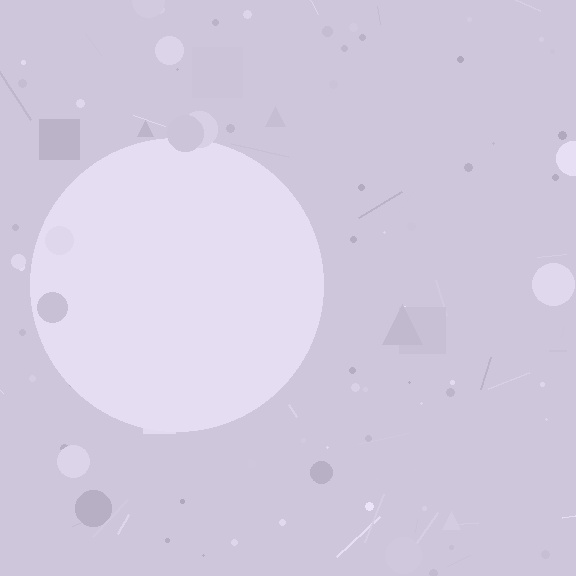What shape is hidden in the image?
A circle is hidden in the image.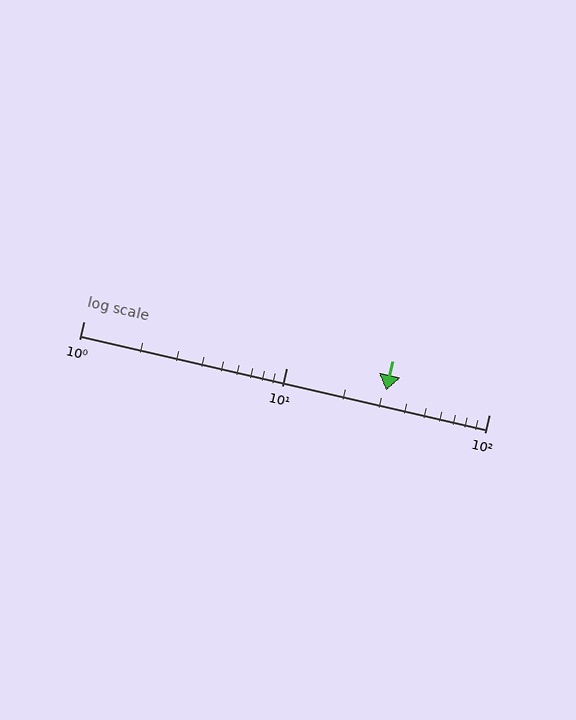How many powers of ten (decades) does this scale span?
The scale spans 2 decades, from 1 to 100.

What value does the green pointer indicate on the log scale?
The pointer indicates approximately 31.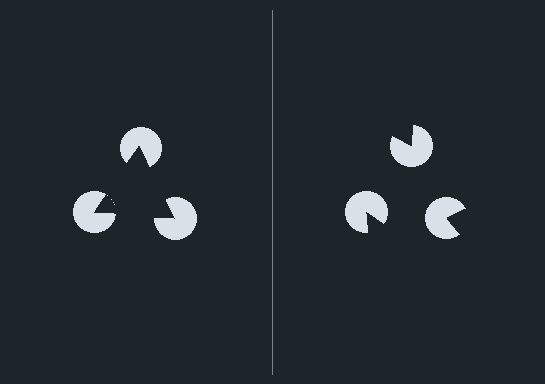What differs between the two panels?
The pac-man discs are positioned identically on both sides; only the wedge orientations differ. On the left they align to a triangle; on the right they are misaligned.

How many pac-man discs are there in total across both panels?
6 — 3 on each side.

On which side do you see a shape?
An illusory triangle appears on the left side. On the right side the wedge cuts are rotated, so no coherent shape forms.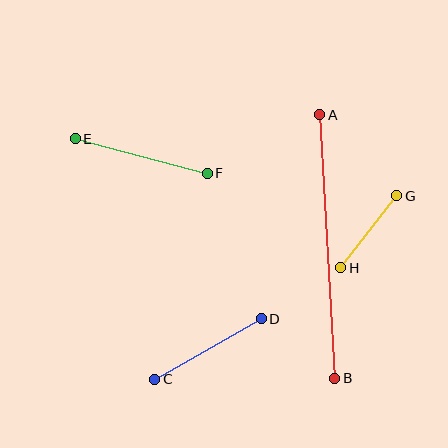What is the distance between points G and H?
The distance is approximately 91 pixels.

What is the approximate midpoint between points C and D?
The midpoint is at approximately (208, 349) pixels.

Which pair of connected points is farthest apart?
Points A and B are farthest apart.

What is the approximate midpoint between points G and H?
The midpoint is at approximately (369, 232) pixels.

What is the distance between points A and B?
The distance is approximately 264 pixels.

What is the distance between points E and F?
The distance is approximately 137 pixels.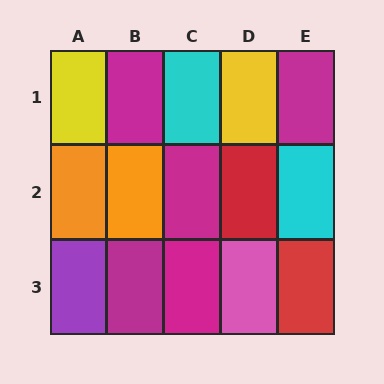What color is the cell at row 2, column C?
Magenta.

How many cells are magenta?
5 cells are magenta.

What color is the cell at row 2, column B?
Orange.